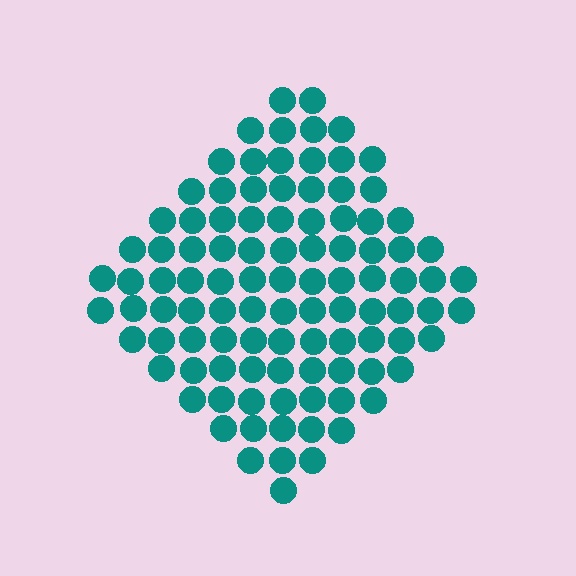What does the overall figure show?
The overall figure shows a diamond.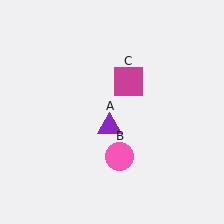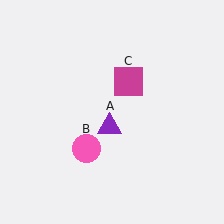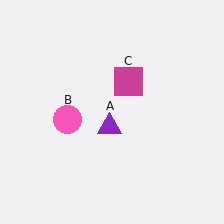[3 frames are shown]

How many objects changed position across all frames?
1 object changed position: pink circle (object B).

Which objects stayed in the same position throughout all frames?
Purple triangle (object A) and magenta square (object C) remained stationary.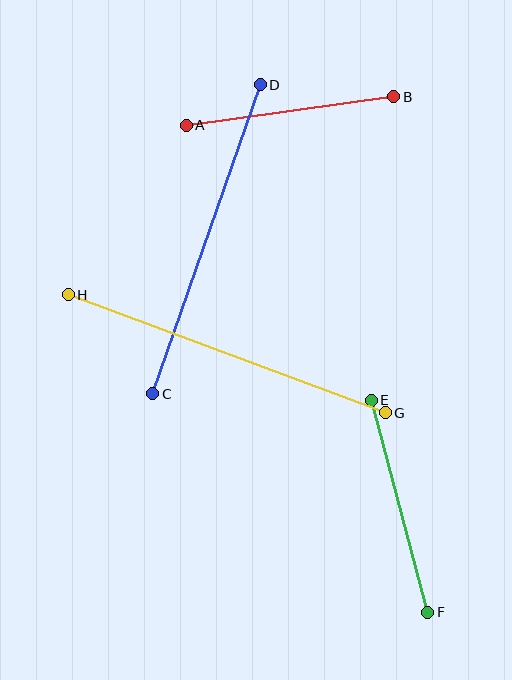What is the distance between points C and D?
The distance is approximately 327 pixels.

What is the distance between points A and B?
The distance is approximately 209 pixels.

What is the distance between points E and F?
The distance is approximately 220 pixels.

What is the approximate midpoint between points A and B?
The midpoint is at approximately (290, 111) pixels.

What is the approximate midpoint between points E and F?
The midpoint is at approximately (399, 506) pixels.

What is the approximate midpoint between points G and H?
The midpoint is at approximately (227, 354) pixels.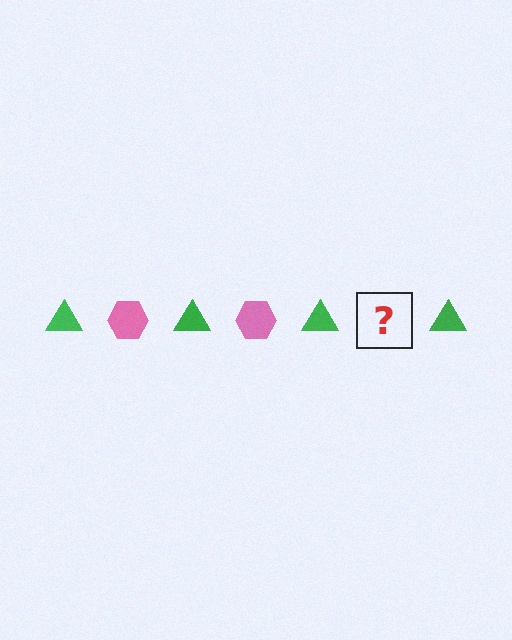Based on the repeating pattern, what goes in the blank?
The blank should be a pink hexagon.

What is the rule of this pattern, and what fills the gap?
The rule is that the pattern alternates between green triangle and pink hexagon. The gap should be filled with a pink hexagon.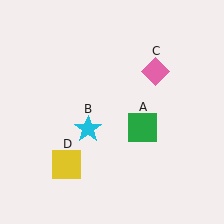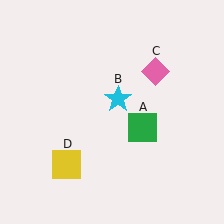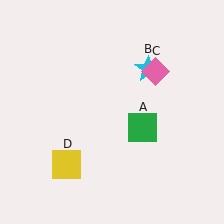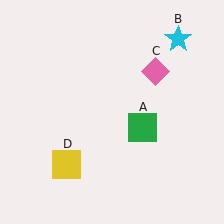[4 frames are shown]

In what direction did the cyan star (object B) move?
The cyan star (object B) moved up and to the right.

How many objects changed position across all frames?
1 object changed position: cyan star (object B).